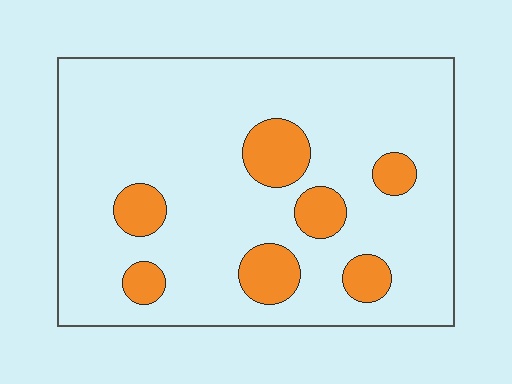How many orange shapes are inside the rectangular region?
7.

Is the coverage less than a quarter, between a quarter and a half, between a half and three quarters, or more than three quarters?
Less than a quarter.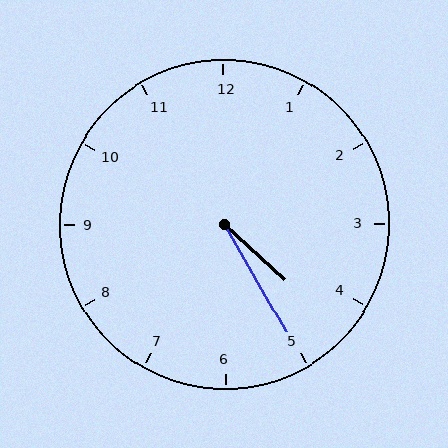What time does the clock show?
4:25.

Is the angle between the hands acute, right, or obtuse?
It is acute.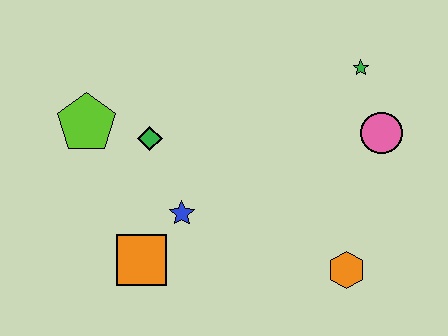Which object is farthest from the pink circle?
The lime pentagon is farthest from the pink circle.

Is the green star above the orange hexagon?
Yes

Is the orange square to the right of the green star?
No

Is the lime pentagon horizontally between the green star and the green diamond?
No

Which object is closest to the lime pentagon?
The green diamond is closest to the lime pentagon.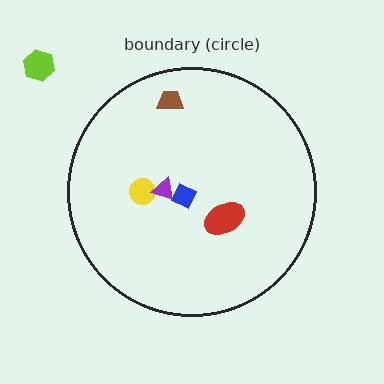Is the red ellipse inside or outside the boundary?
Inside.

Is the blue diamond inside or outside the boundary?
Inside.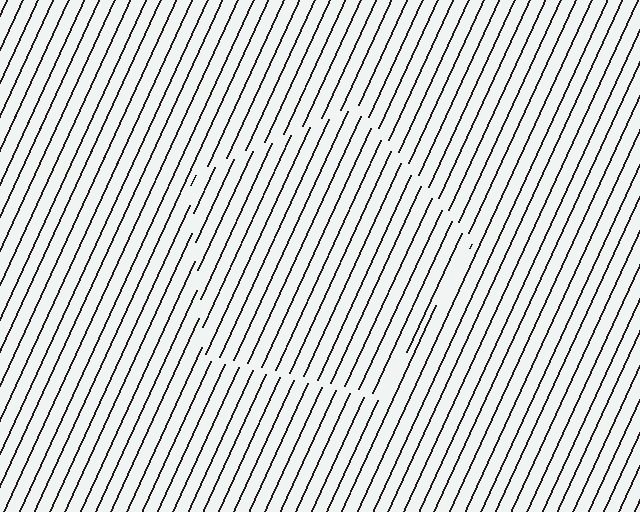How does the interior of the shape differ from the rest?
The interior of the shape contains the same grating, shifted by half a period — the contour is defined by the phase discontinuity where line-ends from the inner and outer gratings abut.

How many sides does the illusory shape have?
5 sides — the line-ends trace a pentagon.